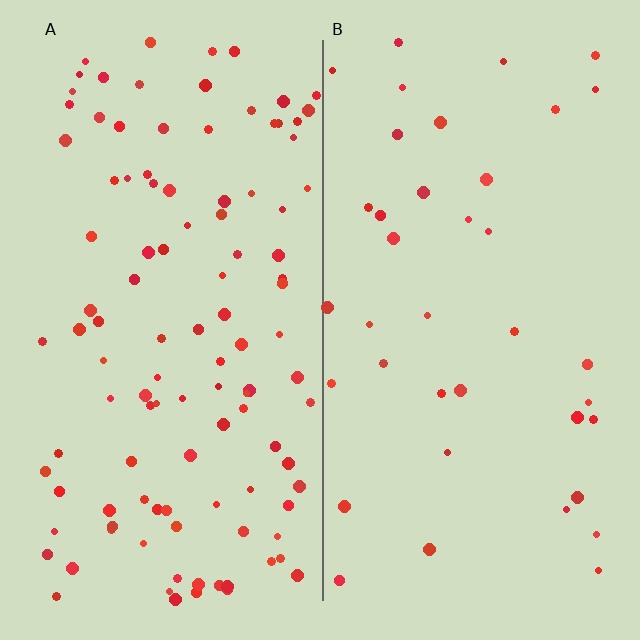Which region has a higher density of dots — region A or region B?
A (the left).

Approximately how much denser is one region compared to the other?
Approximately 2.8× — region A over region B.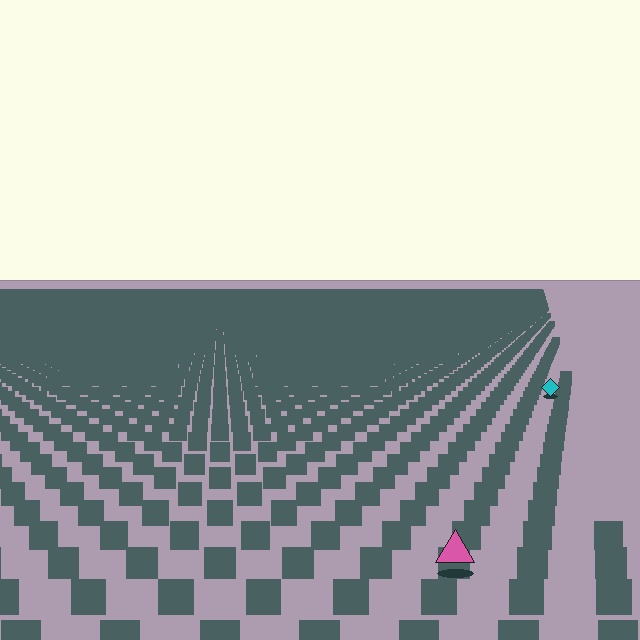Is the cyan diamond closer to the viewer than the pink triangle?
No. The pink triangle is closer — you can tell from the texture gradient: the ground texture is coarser near it.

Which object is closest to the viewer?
The pink triangle is closest. The texture marks near it are larger and more spread out.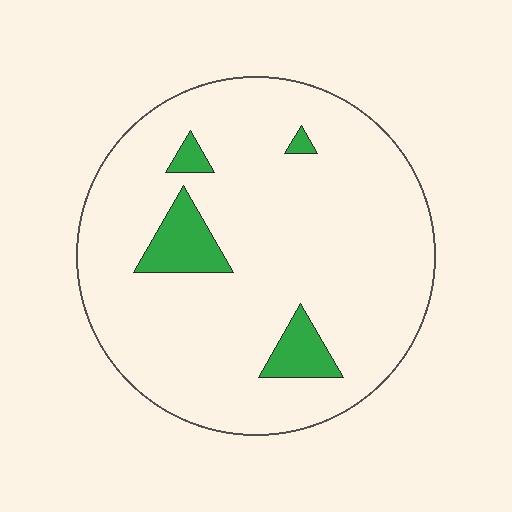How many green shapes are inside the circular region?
4.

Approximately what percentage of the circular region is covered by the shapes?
Approximately 10%.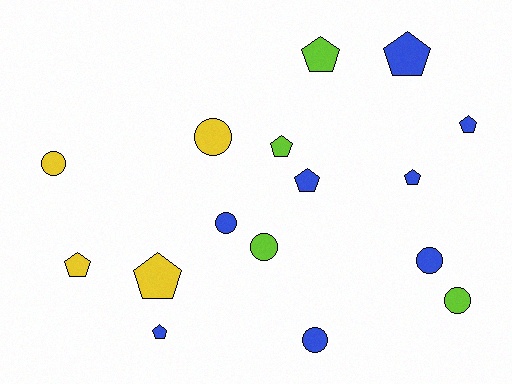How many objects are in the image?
There are 16 objects.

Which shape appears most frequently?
Pentagon, with 9 objects.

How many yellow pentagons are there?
There are 2 yellow pentagons.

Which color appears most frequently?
Blue, with 8 objects.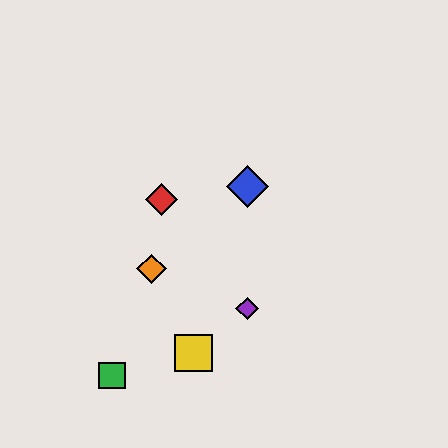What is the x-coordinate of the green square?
The green square is at x≈112.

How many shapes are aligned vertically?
2 shapes (the blue diamond, the purple diamond) are aligned vertically.